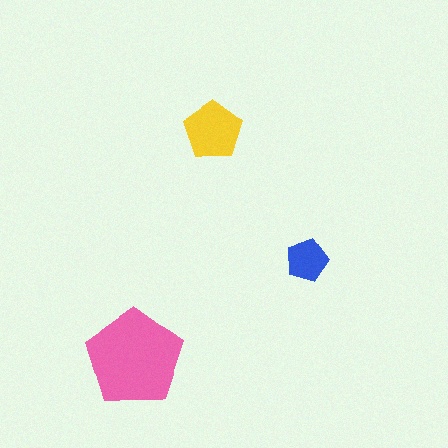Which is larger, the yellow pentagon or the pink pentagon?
The pink one.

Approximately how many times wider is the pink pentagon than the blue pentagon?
About 2.5 times wider.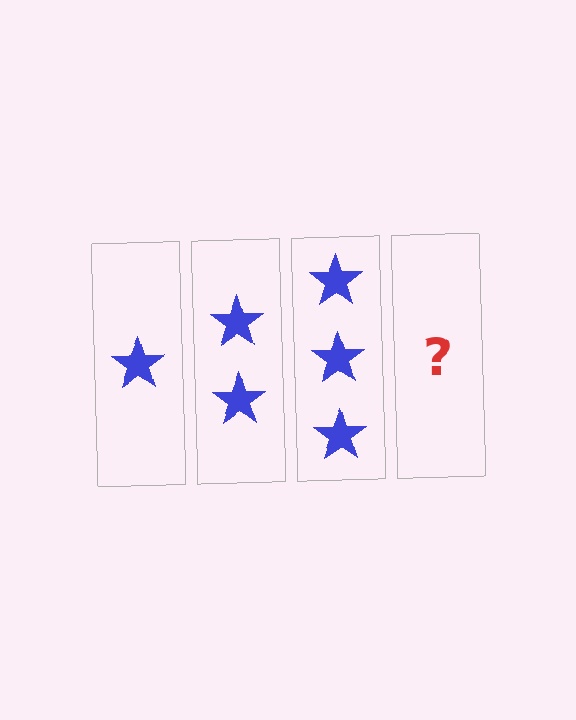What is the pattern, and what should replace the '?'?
The pattern is that each step adds one more star. The '?' should be 4 stars.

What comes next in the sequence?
The next element should be 4 stars.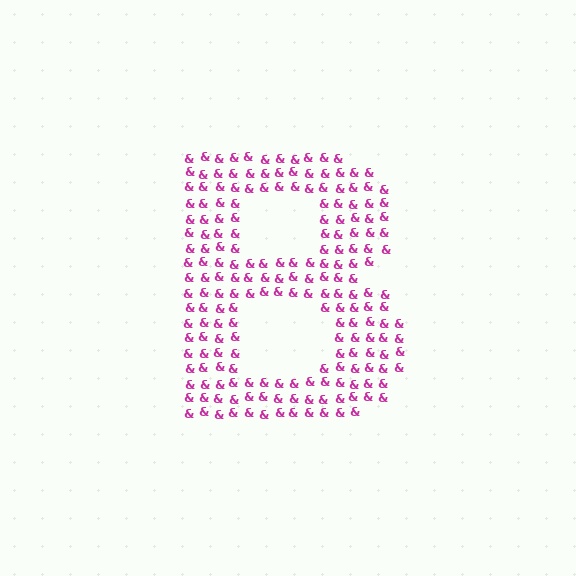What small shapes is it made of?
It is made of small ampersands.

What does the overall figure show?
The overall figure shows the letter B.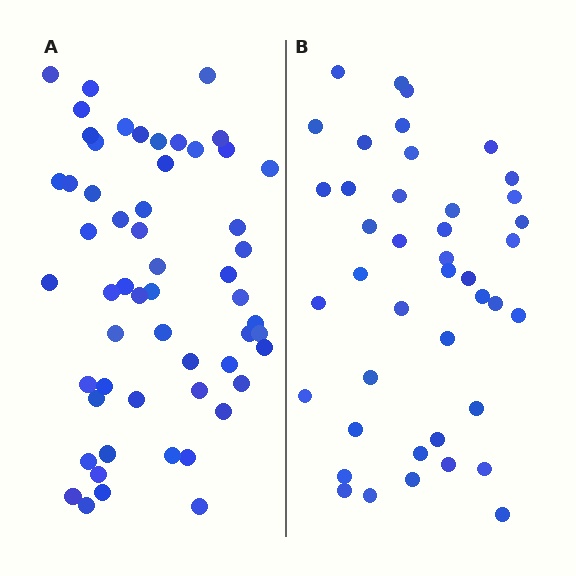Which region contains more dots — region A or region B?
Region A (the left region) has more dots.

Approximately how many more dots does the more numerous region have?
Region A has approximately 15 more dots than region B.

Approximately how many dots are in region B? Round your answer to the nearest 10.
About 40 dots. (The exact count is 42, which rounds to 40.)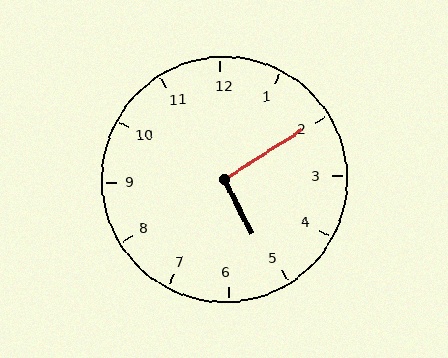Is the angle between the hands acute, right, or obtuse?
It is right.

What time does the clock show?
5:10.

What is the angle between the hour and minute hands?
Approximately 95 degrees.